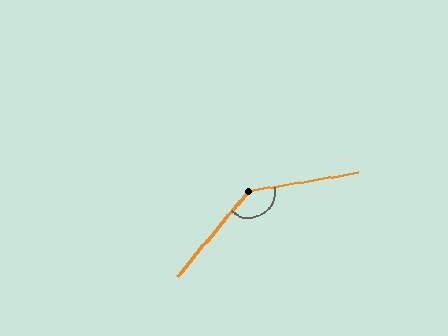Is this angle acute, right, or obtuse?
It is obtuse.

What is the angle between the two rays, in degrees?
Approximately 140 degrees.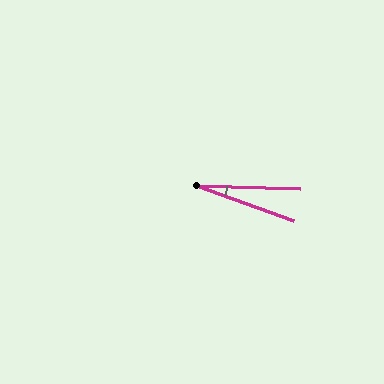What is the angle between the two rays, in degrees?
Approximately 18 degrees.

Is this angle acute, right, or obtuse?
It is acute.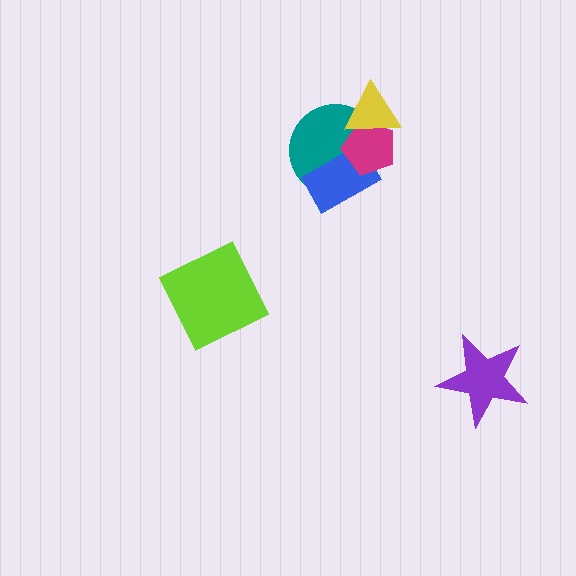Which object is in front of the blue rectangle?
The magenta pentagon is in front of the blue rectangle.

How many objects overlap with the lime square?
0 objects overlap with the lime square.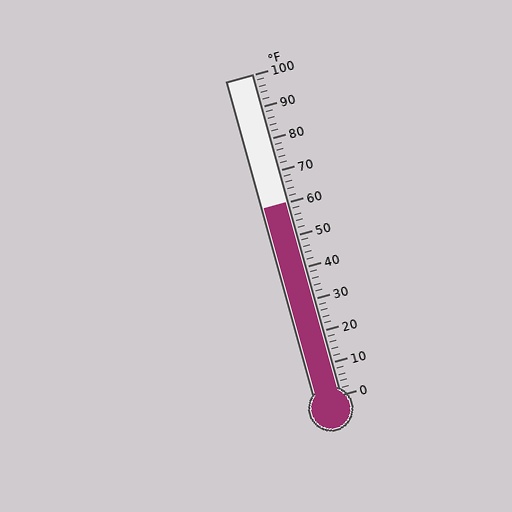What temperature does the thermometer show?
The thermometer shows approximately 60°F.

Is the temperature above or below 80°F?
The temperature is below 80°F.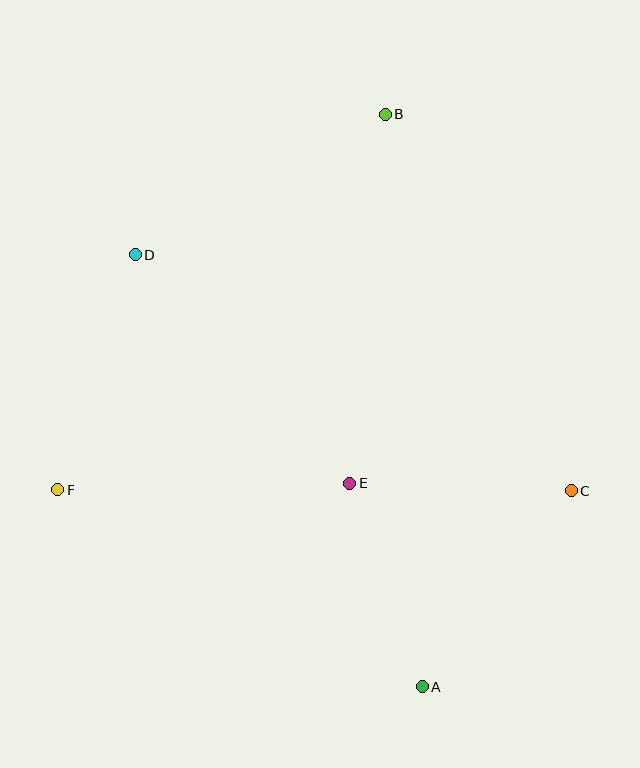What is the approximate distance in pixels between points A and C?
The distance between A and C is approximately 246 pixels.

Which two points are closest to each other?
Points A and E are closest to each other.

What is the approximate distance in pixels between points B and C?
The distance between B and C is approximately 420 pixels.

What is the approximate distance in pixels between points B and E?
The distance between B and E is approximately 371 pixels.